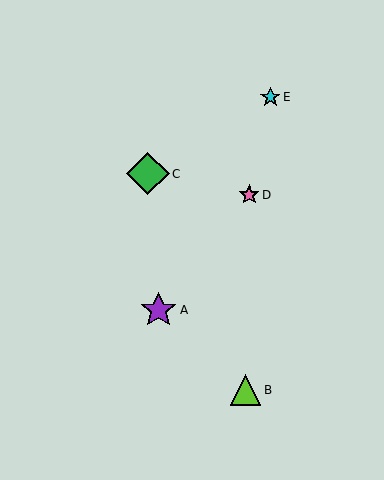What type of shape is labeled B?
Shape B is a lime triangle.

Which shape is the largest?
The green diamond (labeled C) is the largest.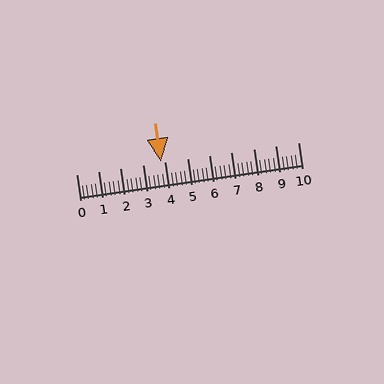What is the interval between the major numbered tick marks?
The major tick marks are spaced 1 units apart.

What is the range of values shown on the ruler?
The ruler shows values from 0 to 10.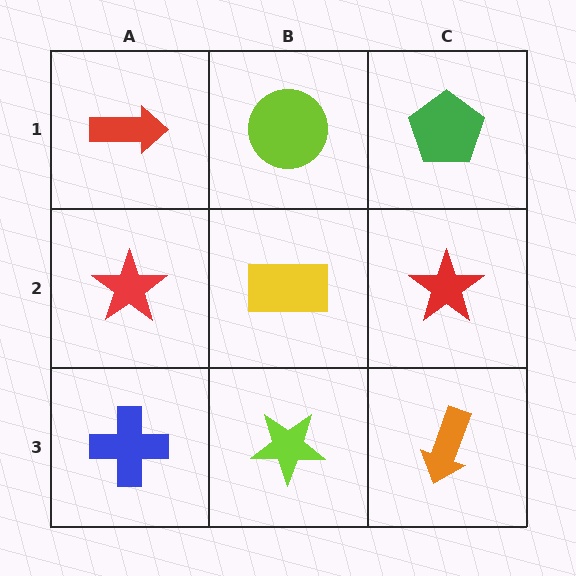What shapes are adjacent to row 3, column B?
A yellow rectangle (row 2, column B), a blue cross (row 3, column A), an orange arrow (row 3, column C).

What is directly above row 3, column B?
A yellow rectangle.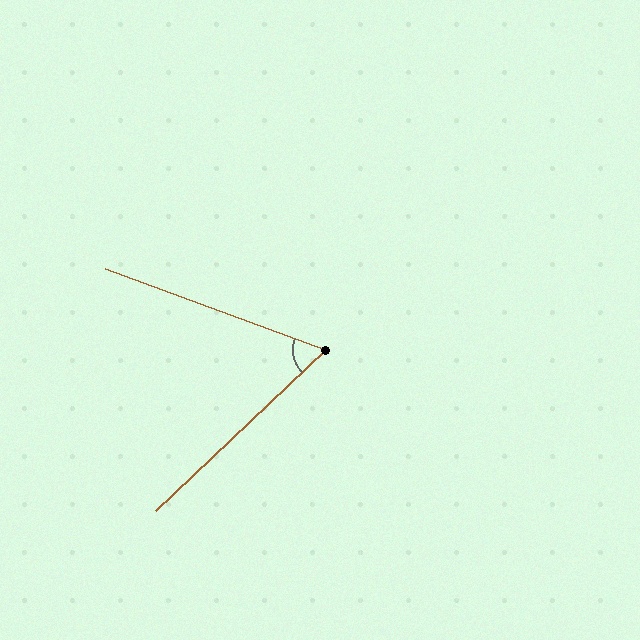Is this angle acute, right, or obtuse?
It is acute.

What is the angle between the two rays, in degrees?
Approximately 64 degrees.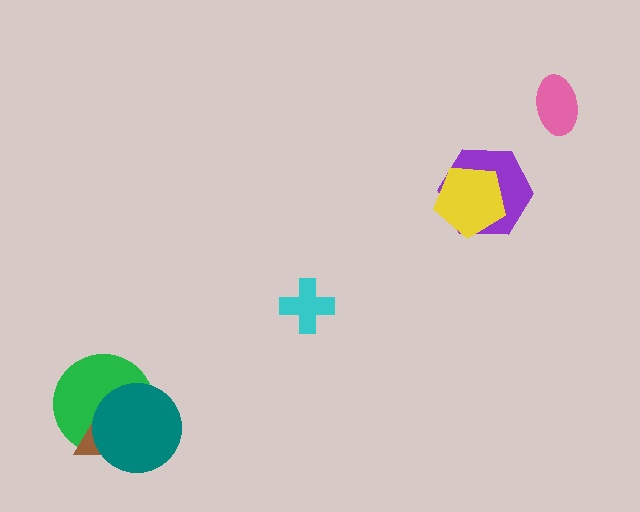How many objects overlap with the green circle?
2 objects overlap with the green circle.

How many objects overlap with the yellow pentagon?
1 object overlaps with the yellow pentagon.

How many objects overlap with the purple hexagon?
1 object overlaps with the purple hexagon.